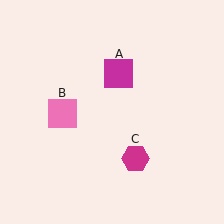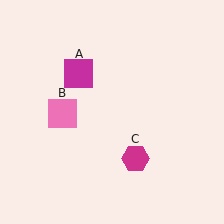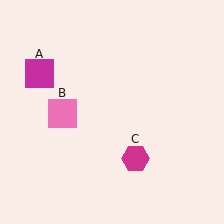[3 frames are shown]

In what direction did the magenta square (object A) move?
The magenta square (object A) moved left.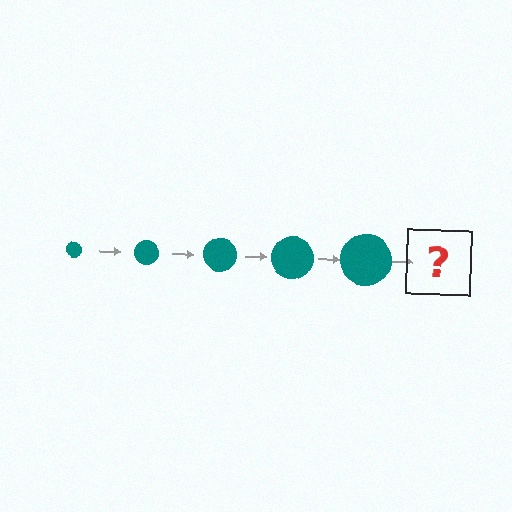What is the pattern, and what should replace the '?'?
The pattern is that the circle gets progressively larger each step. The '?' should be a teal circle, larger than the previous one.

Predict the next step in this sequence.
The next step is a teal circle, larger than the previous one.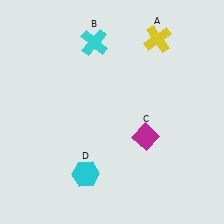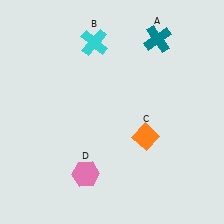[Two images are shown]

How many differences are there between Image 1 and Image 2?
There are 3 differences between the two images.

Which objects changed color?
A changed from yellow to teal. C changed from magenta to orange. D changed from cyan to pink.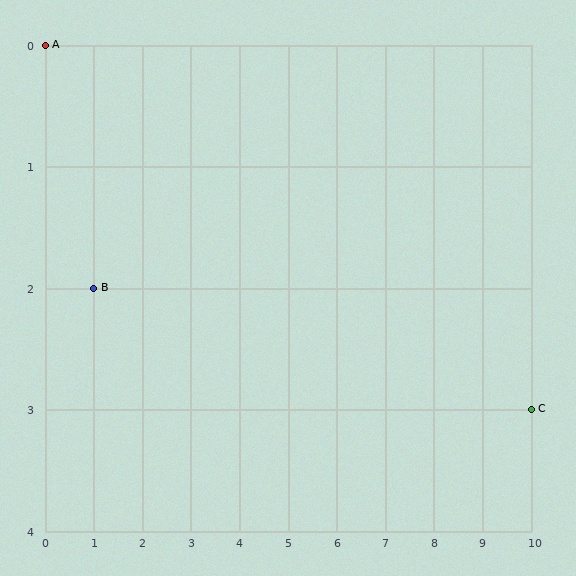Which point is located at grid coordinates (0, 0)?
Point A is at (0, 0).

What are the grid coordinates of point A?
Point A is at grid coordinates (0, 0).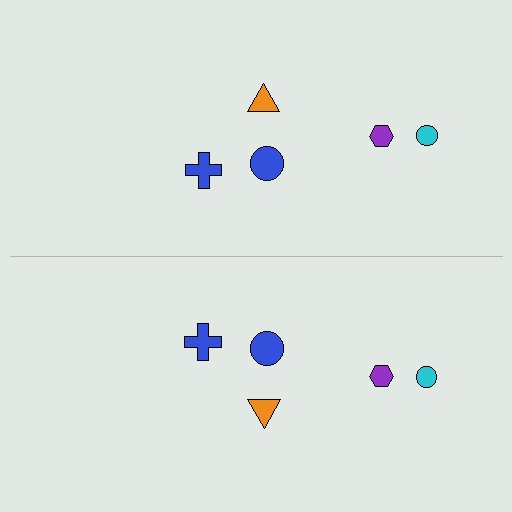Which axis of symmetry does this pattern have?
The pattern has a horizontal axis of symmetry running through the center of the image.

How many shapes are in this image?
There are 10 shapes in this image.